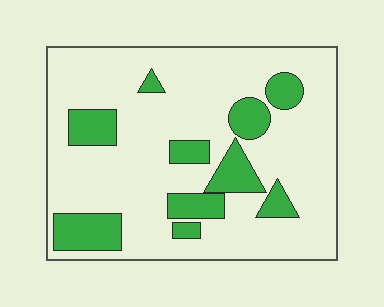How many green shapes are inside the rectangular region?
10.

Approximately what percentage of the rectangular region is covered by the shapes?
Approximately 20%.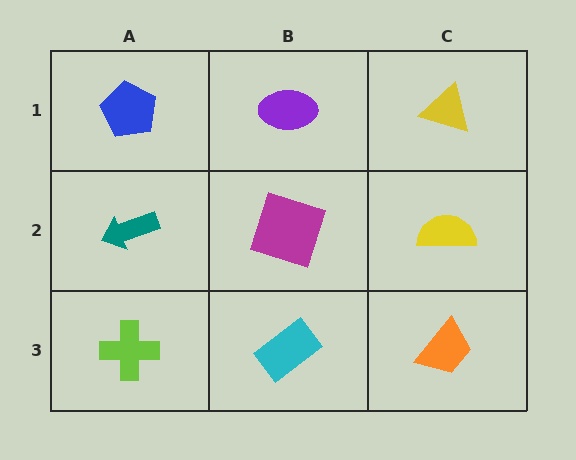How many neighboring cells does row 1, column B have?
3.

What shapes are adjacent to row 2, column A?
A blue pentagon (row 1, column A), a lime cross (row 3, column A), a magenta square (row 2, column B).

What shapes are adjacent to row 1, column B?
A magenta square (row 2, column B), a blue pentagon (row 1, column A), a yellow triangle (row 1, column C).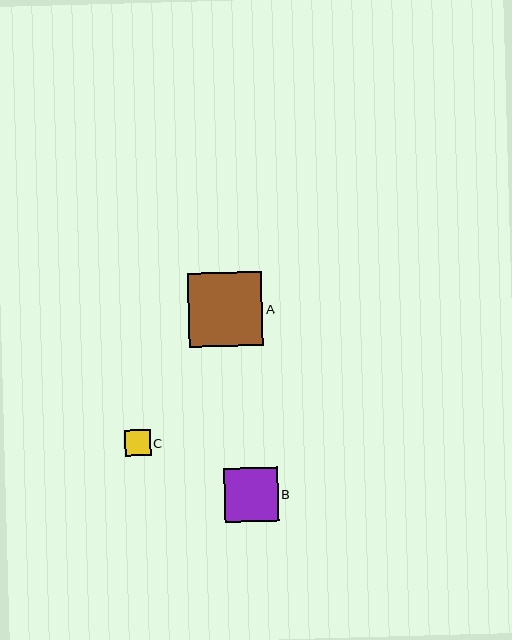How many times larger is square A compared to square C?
Square A is approximately 2.9 times the size of square C.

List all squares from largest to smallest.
From largest to smallest: A, B, C.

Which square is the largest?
Square A is the largest with a size of approximately 75 pixels.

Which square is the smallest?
Square C is the smallest with a size of approximately 26 pixels.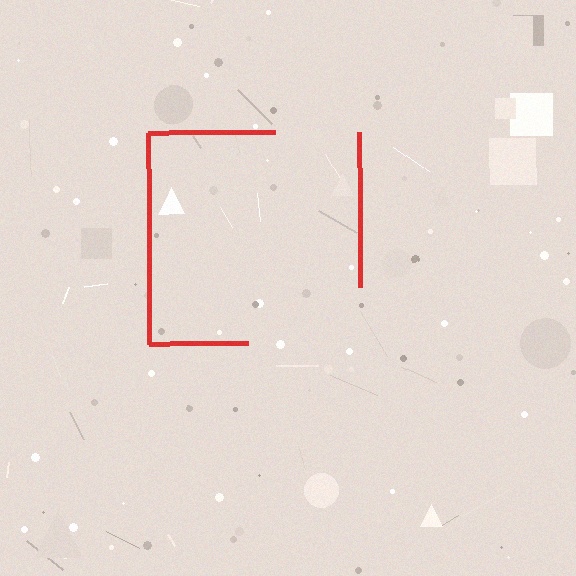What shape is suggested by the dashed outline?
The dashed outline suggests a square.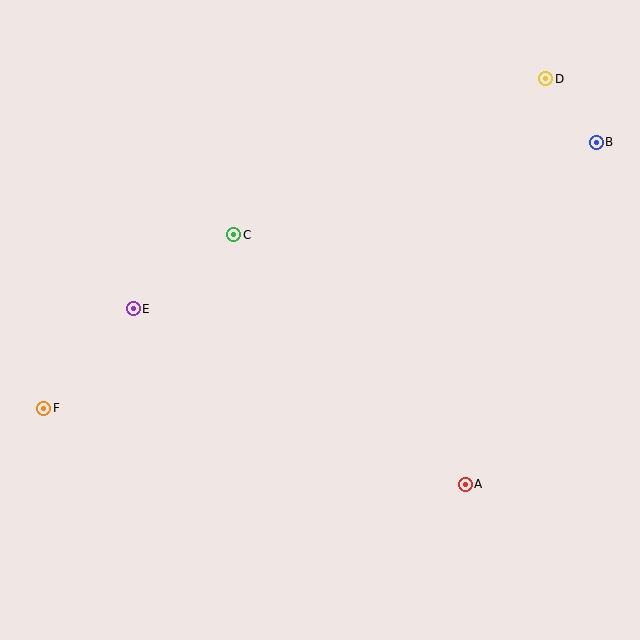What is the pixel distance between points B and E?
The distance between B and E is 492 pixels.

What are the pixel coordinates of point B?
Point B is at (596, 142).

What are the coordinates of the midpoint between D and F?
The midpoint between D and F is at (295, 244).